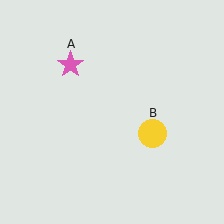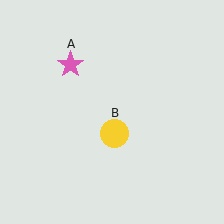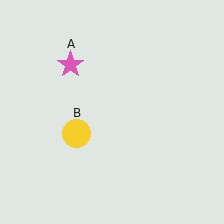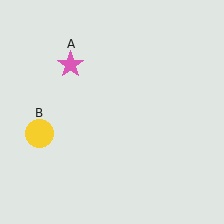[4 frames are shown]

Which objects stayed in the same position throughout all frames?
Pink star (object A) remained stationary.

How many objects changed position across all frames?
1 object changed position: yellow circle (object B).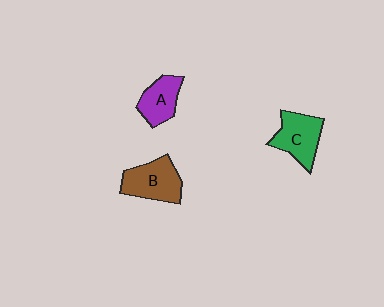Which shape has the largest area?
Shape B (brown).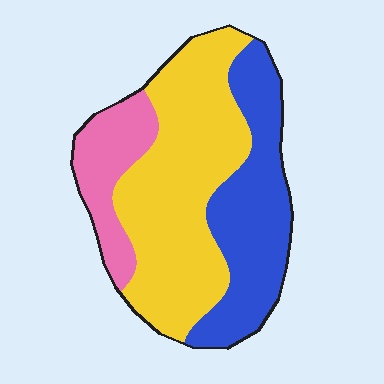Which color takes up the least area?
Pink, at roughly 15%.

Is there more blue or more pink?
Blue.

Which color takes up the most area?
Yellow, at roughly 50%.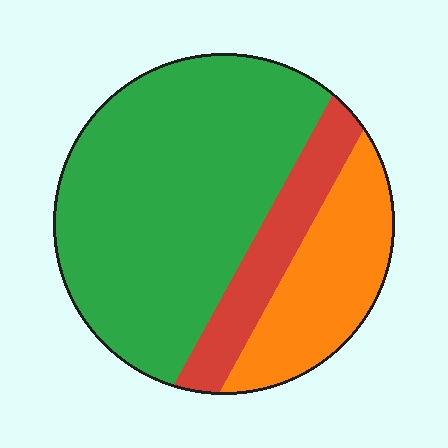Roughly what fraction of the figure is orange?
Orange covers 22% of the figure.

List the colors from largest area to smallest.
From largest to smallest: green, orange, red.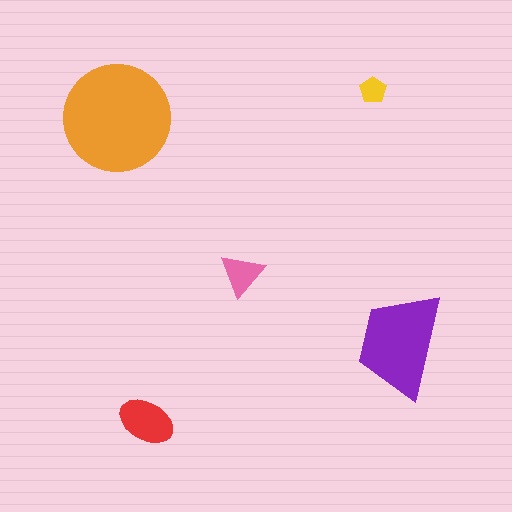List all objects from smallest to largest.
The yellow pentagon, the pink triangle, the red ellipse, the purple trapezoid, the orange circle.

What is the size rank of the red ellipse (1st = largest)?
3rd.